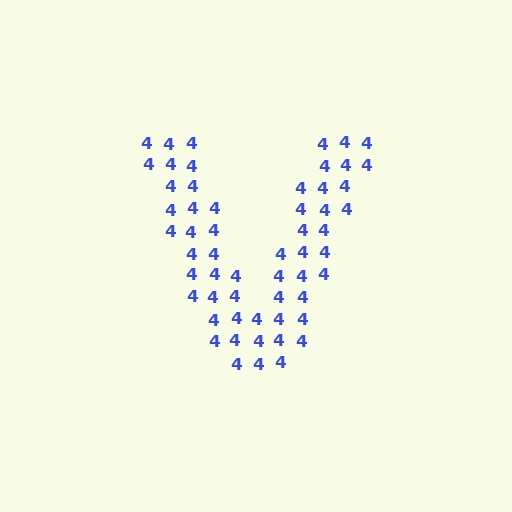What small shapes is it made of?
It is made of small digit 4's.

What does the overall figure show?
The overall figure shows the letter V.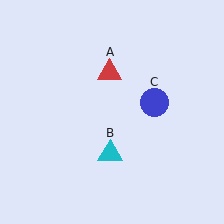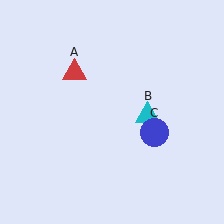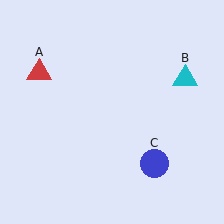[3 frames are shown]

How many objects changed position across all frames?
3 objects changed position: red triangle (object A), cyan triangle (object B), blue circle (object C).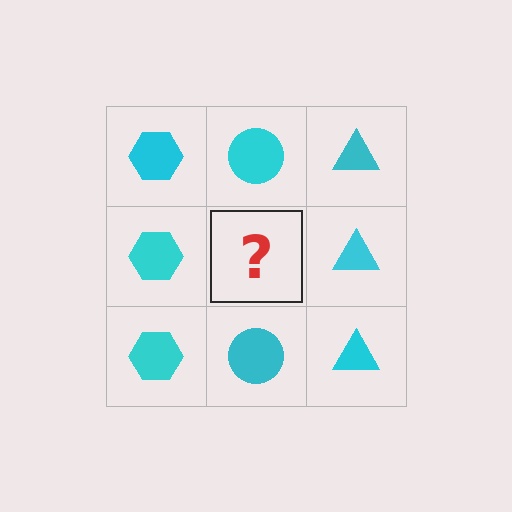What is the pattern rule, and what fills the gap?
The rule is that each column has a consistent shape. The gap should be filled with a cyan circle.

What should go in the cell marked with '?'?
The missing cell should contain a cyan circle.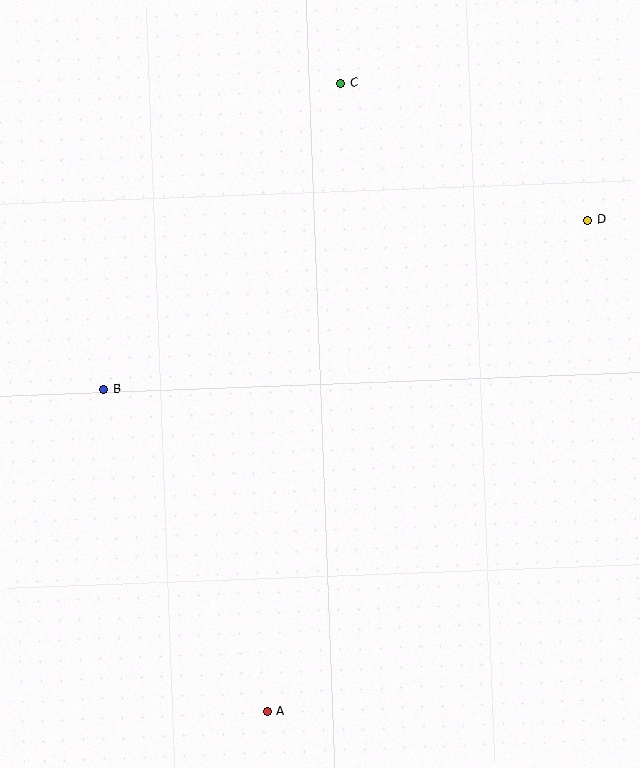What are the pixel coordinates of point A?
Point A is at (268, 712).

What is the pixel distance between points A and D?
The distance between A and D is 587 pixels.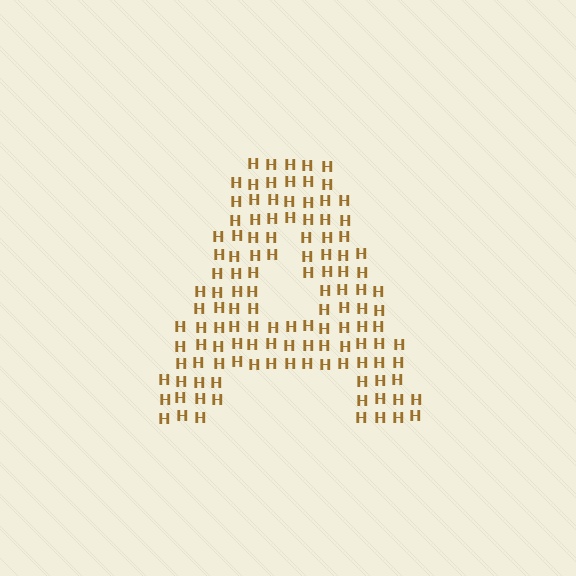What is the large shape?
The large shape is the letter A.